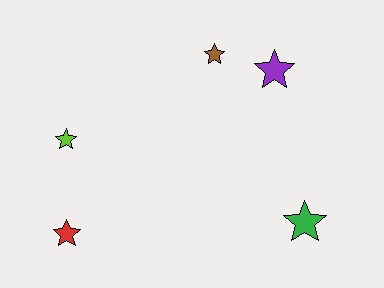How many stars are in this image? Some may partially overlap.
There are 5 stars.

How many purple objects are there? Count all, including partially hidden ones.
There is 1 purple object.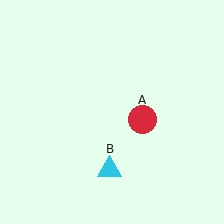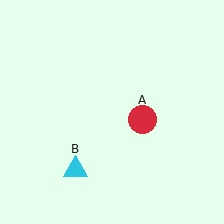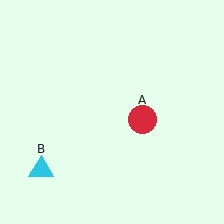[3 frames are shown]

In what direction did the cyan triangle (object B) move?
The cyan triangle (object B) moved left.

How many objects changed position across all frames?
1 object changed position: cyan triangle (object B).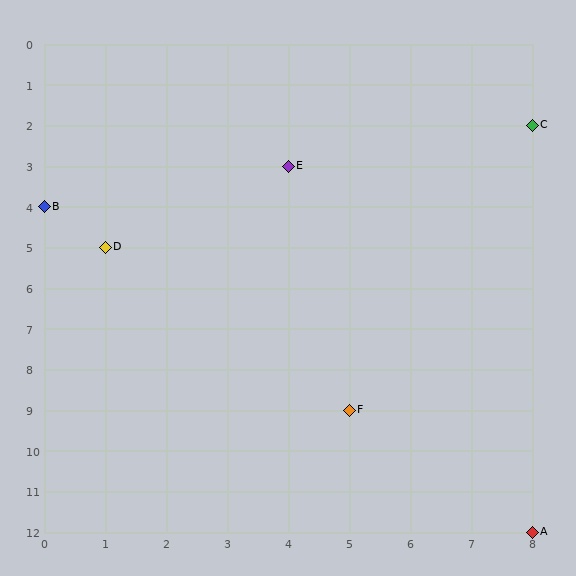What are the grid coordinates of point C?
Point C is at grid coordinates (8, 2).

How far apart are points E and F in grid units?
Points E and F are 1 column and 6 rows apart (about 6.1 grid units diagonally).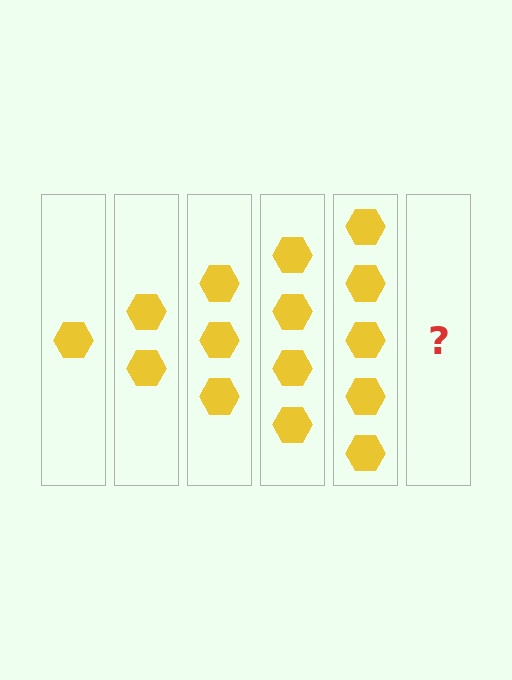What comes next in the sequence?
The next element should be 6 hexagons.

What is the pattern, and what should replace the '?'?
The pattern is that each step adds one more hexagon. The '?' should be 6 hexagons.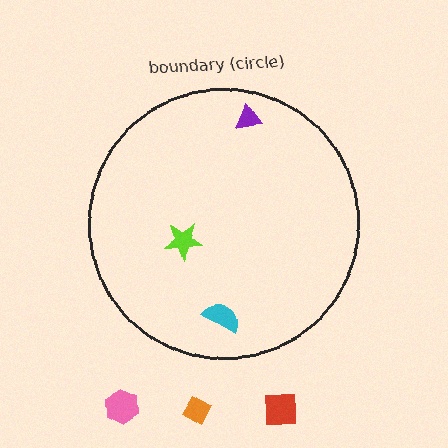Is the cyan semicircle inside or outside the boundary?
Inside.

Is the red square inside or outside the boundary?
Outside.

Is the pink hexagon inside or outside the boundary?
Outside.